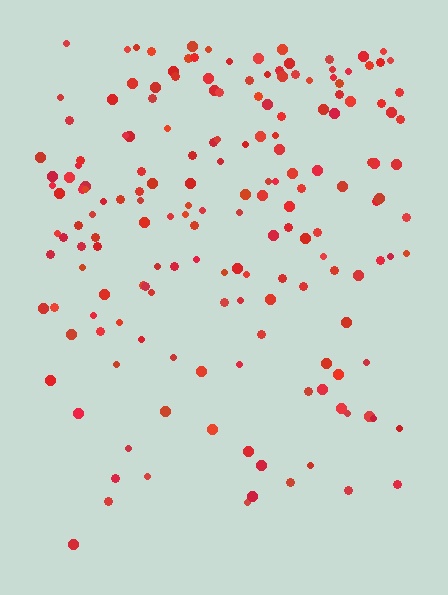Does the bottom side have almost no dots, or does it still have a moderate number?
Still a moderate number, just noticeably fewer than the top.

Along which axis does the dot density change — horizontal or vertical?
Vertical.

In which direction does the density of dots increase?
From bottom to top, with the top side densest.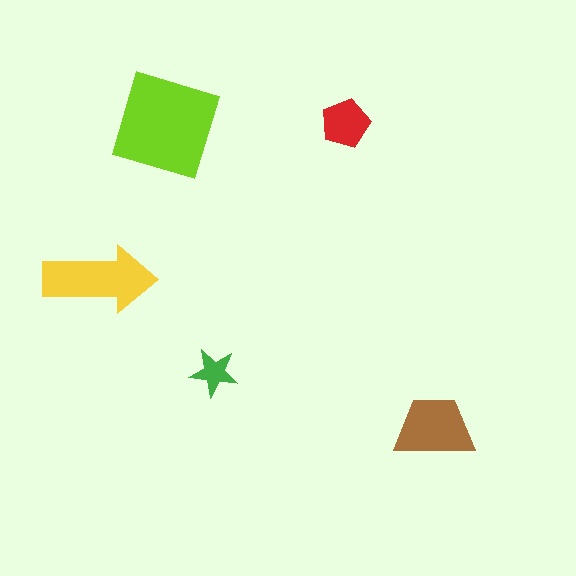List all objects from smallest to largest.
The green star, the red pentagon, the brown trapezoid, the yellow arrow, the lime square.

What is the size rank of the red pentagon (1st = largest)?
4th.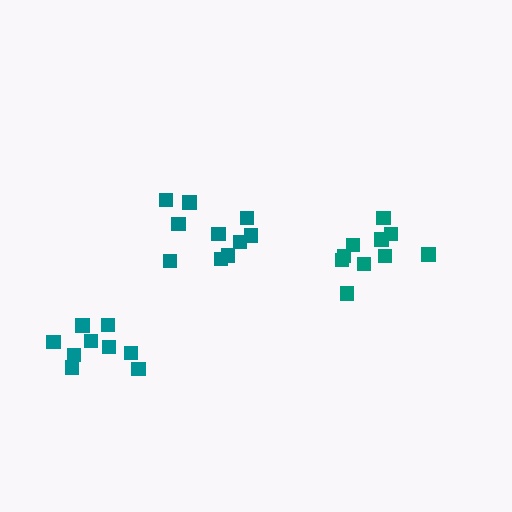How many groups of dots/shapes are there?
There are 3 groups.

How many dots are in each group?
Group 1: 10 dots, Group 2: 10 dots, Group 3: 9 dots (29 total).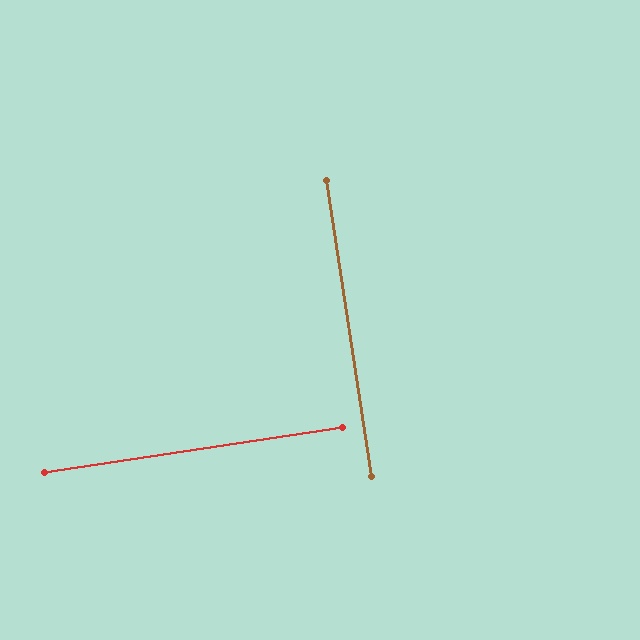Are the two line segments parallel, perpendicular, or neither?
Perpendicular — they meet at approximately 90°.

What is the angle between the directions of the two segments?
Approximately 90 degrees.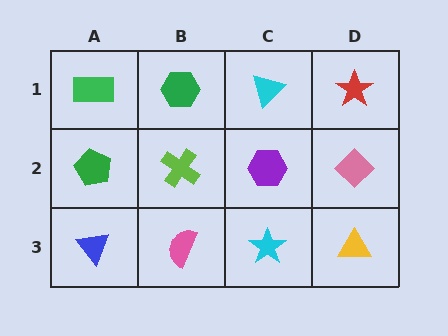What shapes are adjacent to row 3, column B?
A lime cross (row 2, column B), a blue triangle (row 3, column A), a cyan star (row 3, column C).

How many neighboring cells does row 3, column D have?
2.